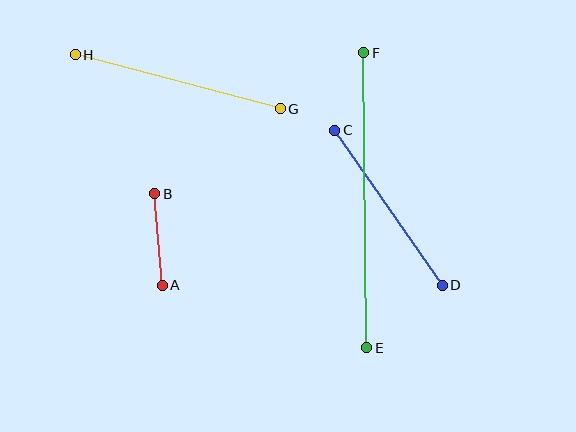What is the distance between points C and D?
The distance is approximately 189 pixels.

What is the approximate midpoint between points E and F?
The midpoint is at approximately (365, 200) pixels.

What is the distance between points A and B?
The distance is approximately 92 pixels.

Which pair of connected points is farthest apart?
Points E and F are farthest apart.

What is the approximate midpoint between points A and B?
The midpoint is at approximately (158, 240) pixels.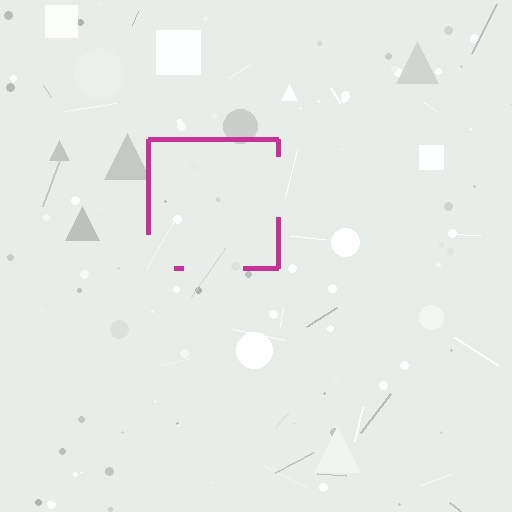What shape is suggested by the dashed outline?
The dashed outline suggests a square.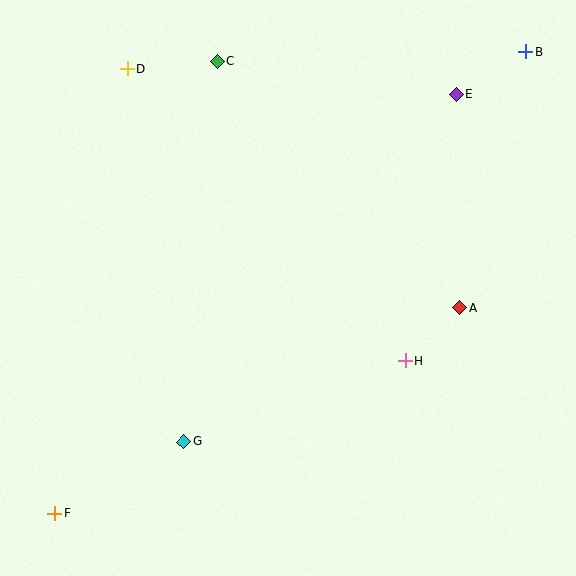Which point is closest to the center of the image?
Point H at (406, 361) is closest to the center.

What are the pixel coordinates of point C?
Point C is at (217, 62).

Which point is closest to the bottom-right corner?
Point H is closest to the bottom-right corner.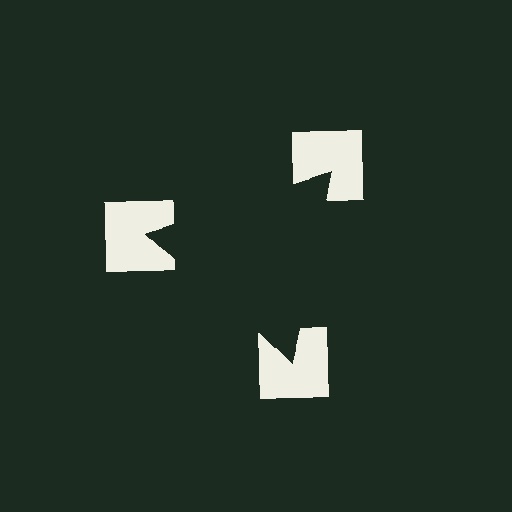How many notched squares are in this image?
There are 3 — one at each vertex of the illusory triangle.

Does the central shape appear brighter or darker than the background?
It typically appears slightly darker than the background, even though no actual brightness change is drawn.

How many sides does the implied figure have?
3 sides.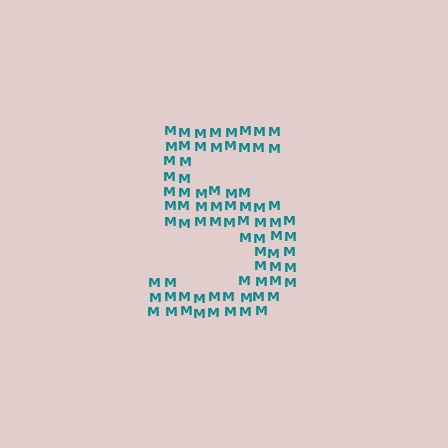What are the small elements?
The small elements are letter M's.